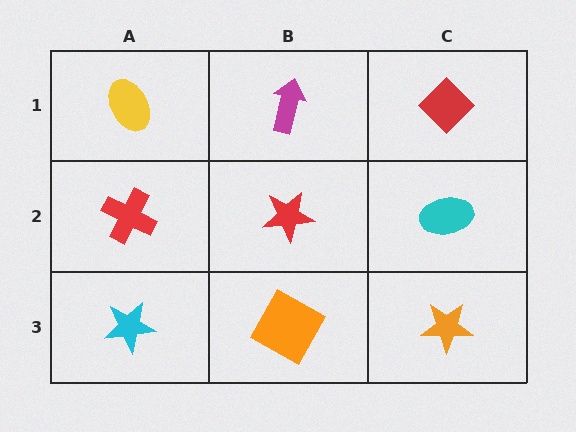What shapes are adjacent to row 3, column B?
A red star (row 2, column B), a cyan star (row 3, column A), an orange star (row 3, column C).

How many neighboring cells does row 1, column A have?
2.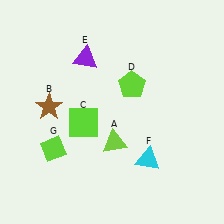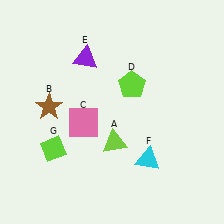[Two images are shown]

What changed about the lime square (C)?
In Image 1, C is lime. In Image 2, it changed to pink.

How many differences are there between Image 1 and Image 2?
There is 1 difference between the two images.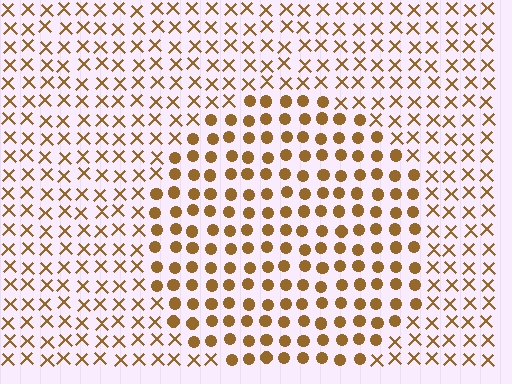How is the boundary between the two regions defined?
The boundary is defined by a change in element shape: circles inside vs. X marks outside. All elements share the same color and spacing.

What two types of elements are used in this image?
The image uses circles inside the circle region and X marks outside it.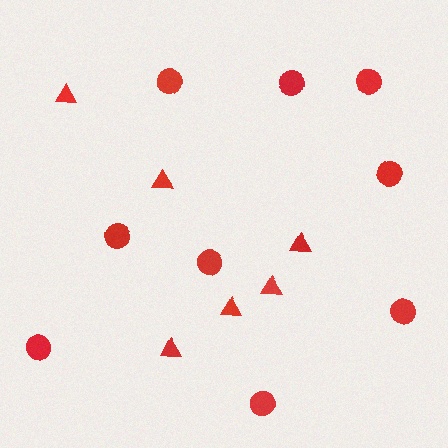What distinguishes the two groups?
There are 2 groups: one group of triangles (6) and one group of circles (9).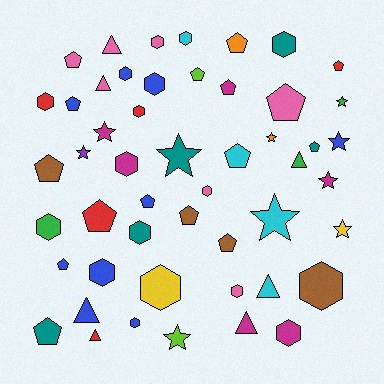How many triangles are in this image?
There are 7 triangles.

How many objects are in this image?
There are 50 objects.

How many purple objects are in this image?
There is 1 purple object.